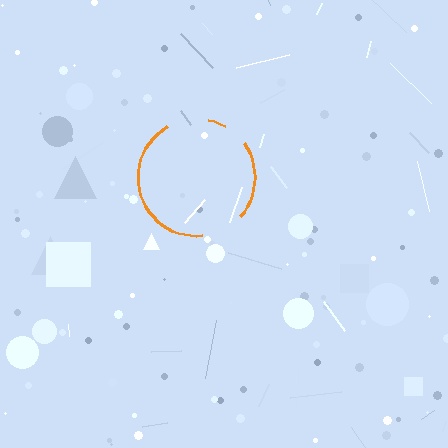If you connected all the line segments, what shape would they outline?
They would outline a circle.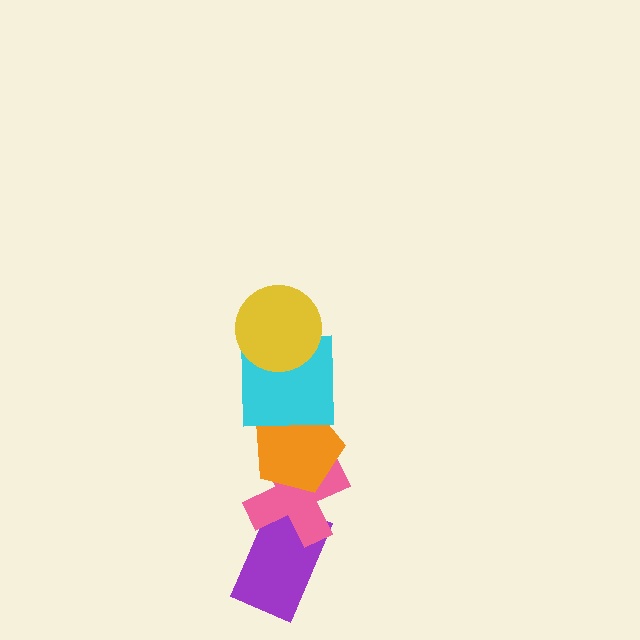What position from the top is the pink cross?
The pink cross is 4th from the top.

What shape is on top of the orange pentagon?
The cyan square is on top of the orange pentagon.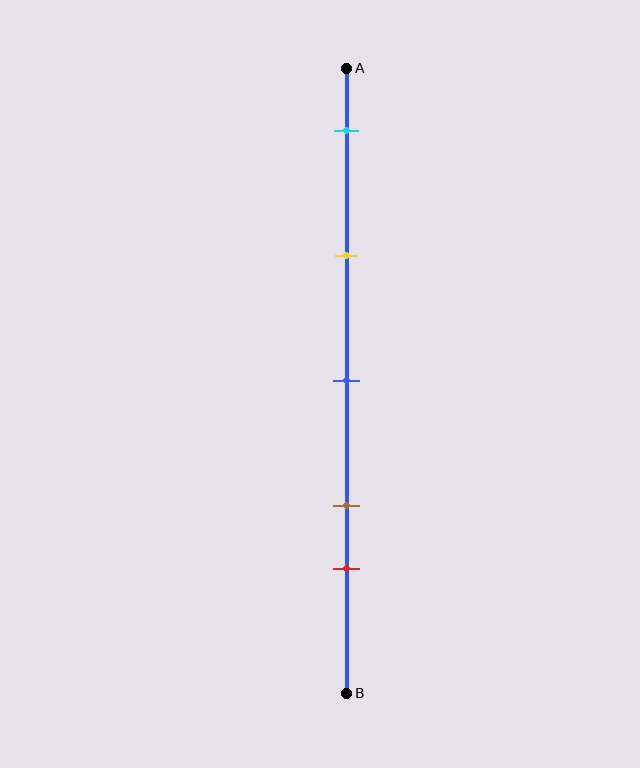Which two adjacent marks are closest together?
The brown and red marks are the closest adjacent pair.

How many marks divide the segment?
There are 5 marks dividing the segment.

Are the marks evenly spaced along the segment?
No, the marks are not evenly spaced.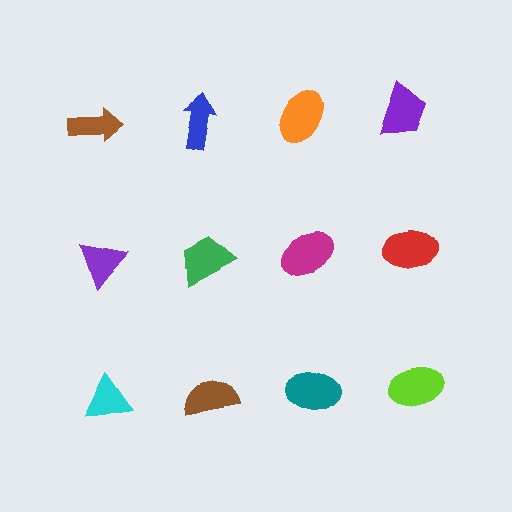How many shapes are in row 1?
4 shapes.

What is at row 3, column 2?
A brown semicircle.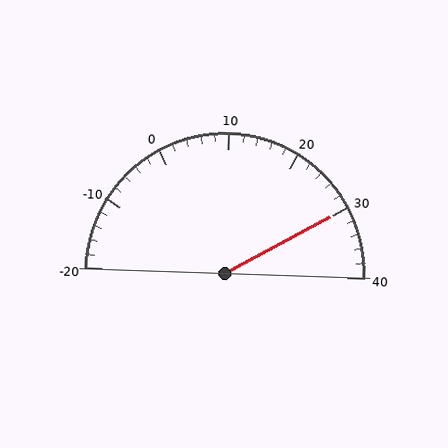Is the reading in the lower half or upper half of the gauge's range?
The reading is in the upper half of the range (-20 to 40).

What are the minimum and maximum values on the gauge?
The gauge ranges from -20 to 40.